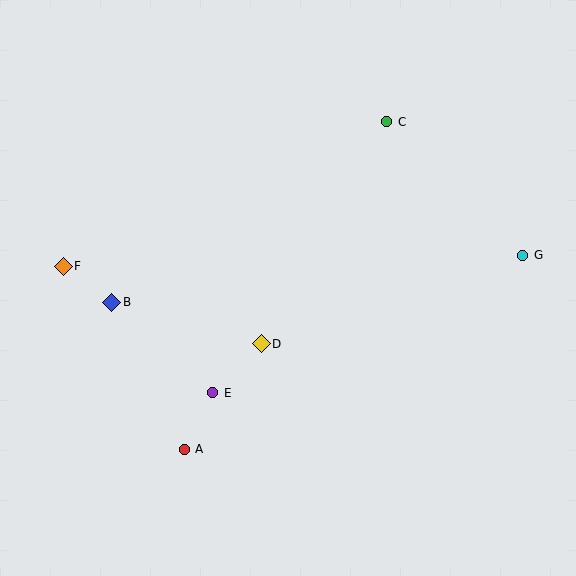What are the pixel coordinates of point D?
Point D is at (261, 344).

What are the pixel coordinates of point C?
Point C is at (387, 122).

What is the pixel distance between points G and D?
The distance between G and D is 276 pixels.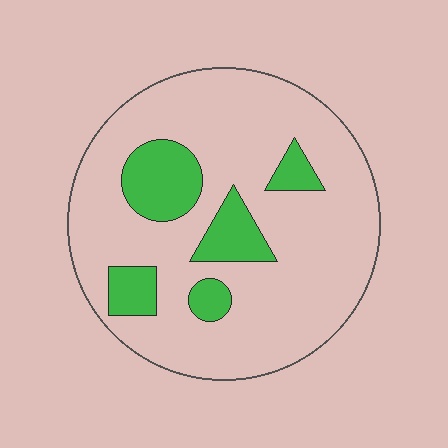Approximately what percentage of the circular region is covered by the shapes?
Approximately 20%.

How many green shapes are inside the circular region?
5.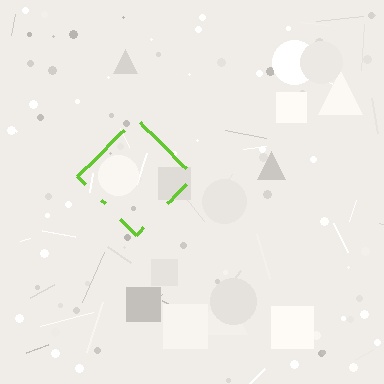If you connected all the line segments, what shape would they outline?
They would outline a diamond.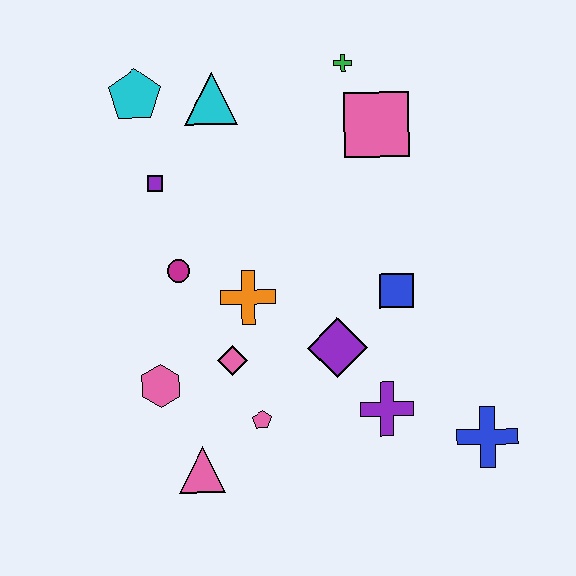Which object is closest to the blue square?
The purple diamond is closest to the blue square.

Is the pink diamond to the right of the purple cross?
No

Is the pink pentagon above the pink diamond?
No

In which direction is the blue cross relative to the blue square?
The blue cross is below the blue square.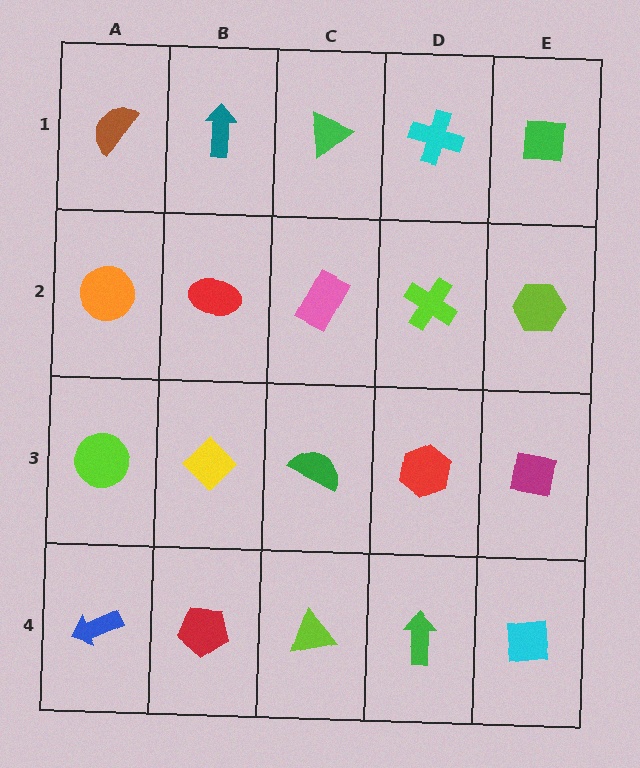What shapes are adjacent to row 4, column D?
A red hexagon (row 3, column D), a lime triangle (row 4, column C), a cyan square (row 4, column E).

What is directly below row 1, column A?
An orange circle.